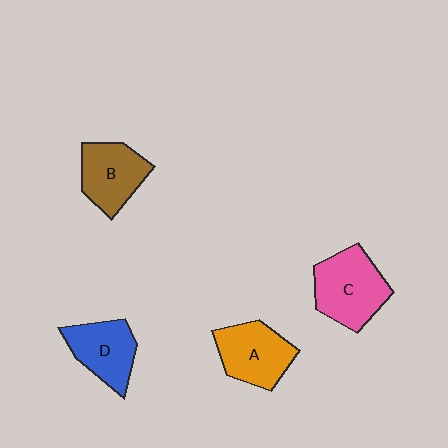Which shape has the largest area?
Shape C (pink).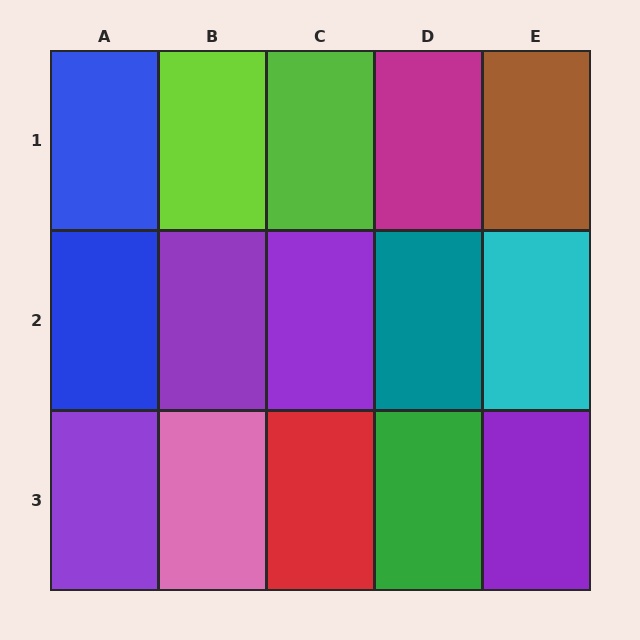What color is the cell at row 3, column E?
Purple.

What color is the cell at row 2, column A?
Blue.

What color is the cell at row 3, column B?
Pink.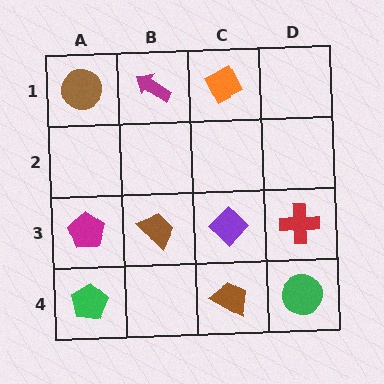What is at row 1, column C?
An orange diamond.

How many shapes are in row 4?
3 shapes.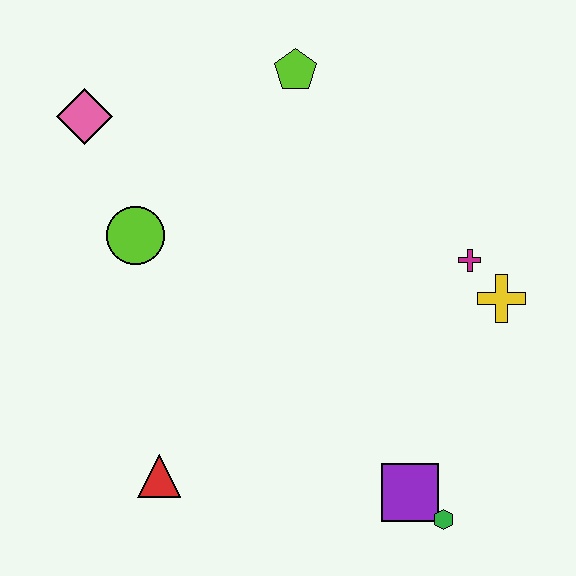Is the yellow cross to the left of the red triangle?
No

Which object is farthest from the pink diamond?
The green hexagon is farthest from the pink diamond.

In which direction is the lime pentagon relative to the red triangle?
The lime pentagon is above the red triangle.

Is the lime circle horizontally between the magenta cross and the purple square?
No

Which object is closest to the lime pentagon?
The pink diamond is closest to the lime pentagon.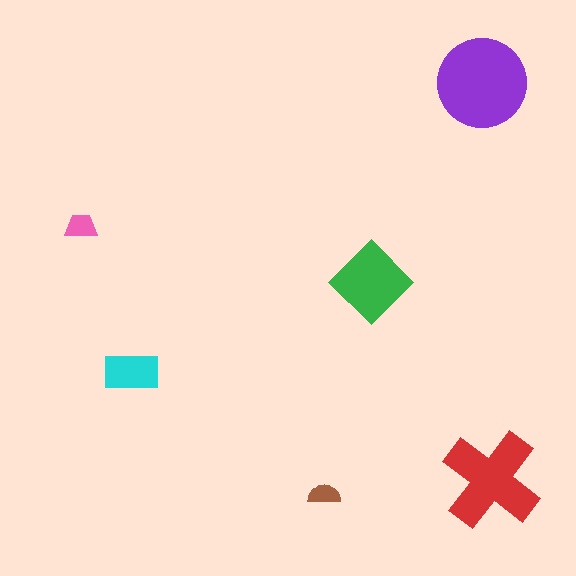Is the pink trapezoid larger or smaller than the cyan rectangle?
Smaller.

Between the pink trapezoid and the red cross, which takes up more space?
The red cross.